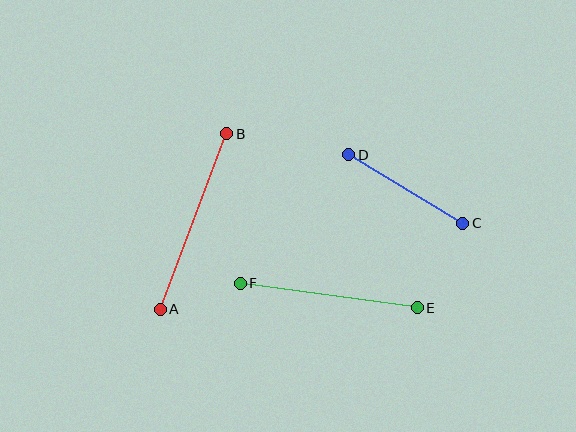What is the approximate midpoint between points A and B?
The midpoint is at approximately (194, 222) pixels.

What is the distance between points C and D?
The distance is approximately 133 pixels.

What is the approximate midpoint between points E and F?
The midpoint is at approximately (329, 295) pixels.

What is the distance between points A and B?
The distance is approximately 188 pixels.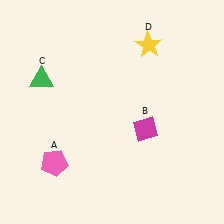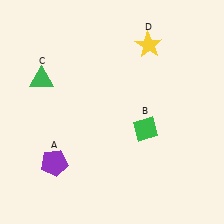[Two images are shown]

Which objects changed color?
A changed from pink to purple. B changed from magenta to green.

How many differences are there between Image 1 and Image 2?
There are 2 differences between the two images.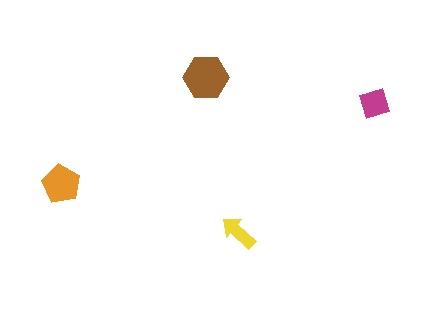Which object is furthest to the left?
The orange pentagon is leftmost.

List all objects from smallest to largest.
The yellow arrow, the magenta diamond, the orange pentagon, the brown hexagon.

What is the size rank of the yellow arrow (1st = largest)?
4th.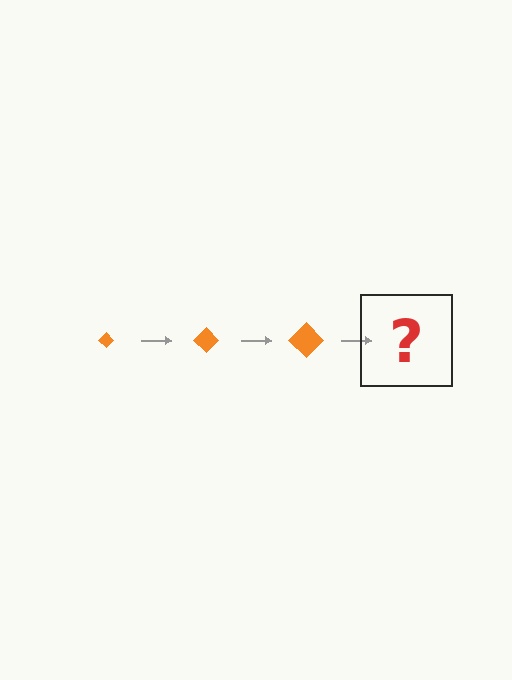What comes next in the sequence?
The next element should be an orange diamond, larger than the previous one.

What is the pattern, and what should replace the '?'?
The pattern is that the diamond gets progressively larger each step. The '?' should be an orange diamond, larger than the previous one.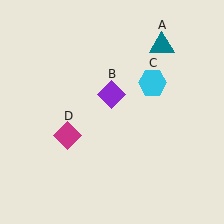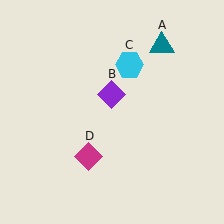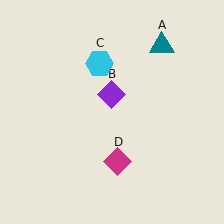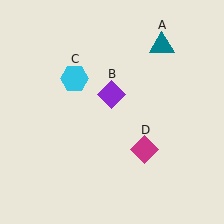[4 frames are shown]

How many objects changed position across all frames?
2 objects changed position: cyan hexagon (object C), magenta diamond (object D).